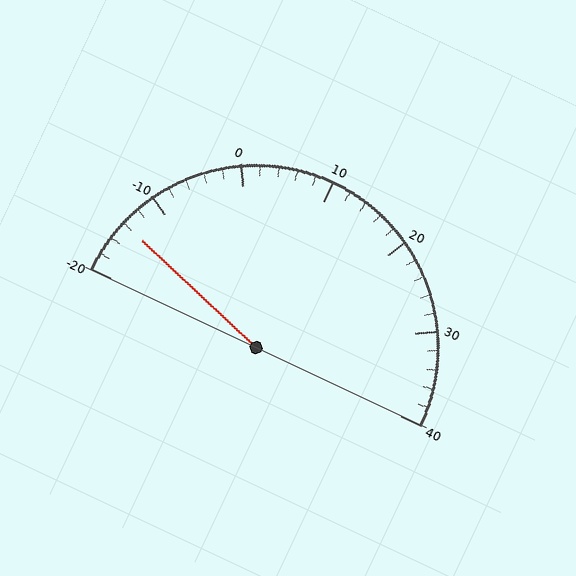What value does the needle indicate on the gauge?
The needle indicates approximately -14.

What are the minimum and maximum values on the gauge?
The gauge ranges from -20 to 40.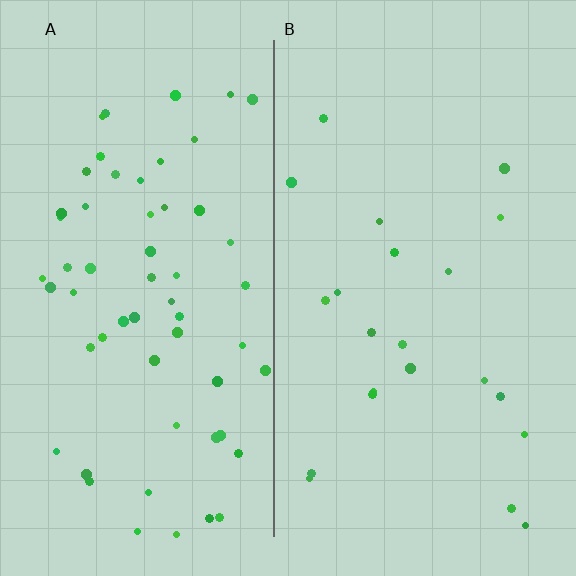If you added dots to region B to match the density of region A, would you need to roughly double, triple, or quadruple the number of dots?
Approximately triple.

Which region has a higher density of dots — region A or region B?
A (the left).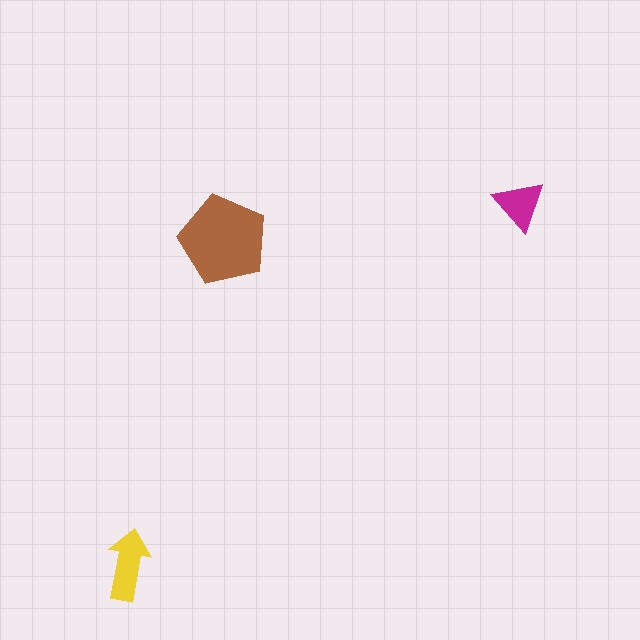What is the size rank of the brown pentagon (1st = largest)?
1st.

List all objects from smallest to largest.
The magenta triangle, the yellow arrow, the brown pentagon.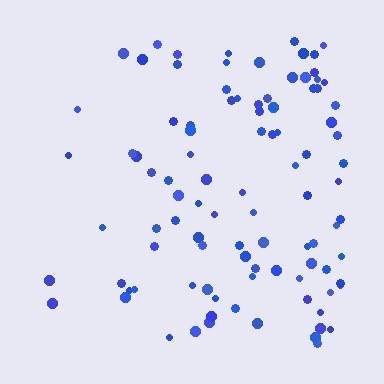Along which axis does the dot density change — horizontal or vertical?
Horizontal.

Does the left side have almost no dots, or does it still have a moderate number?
Still a moderate number, just noticeably fewer than the right.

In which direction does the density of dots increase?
From left to right, with the right side densest.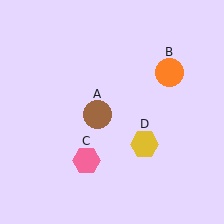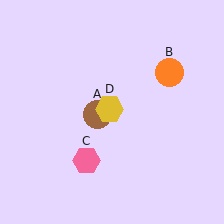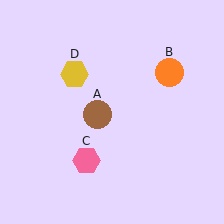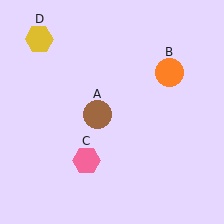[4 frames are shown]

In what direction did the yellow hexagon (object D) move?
The yellow hexagon (object D) moved up and to the left.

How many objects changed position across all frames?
1 object changed position: yellow hexagon (object D).